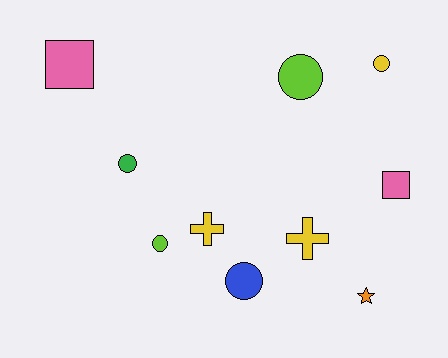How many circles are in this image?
There are 5 circles.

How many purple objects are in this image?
There are no purple objects.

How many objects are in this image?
There are 10 objects.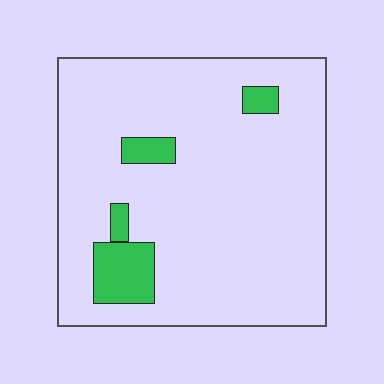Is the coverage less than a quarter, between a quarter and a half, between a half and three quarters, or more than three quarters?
Less than a quarter.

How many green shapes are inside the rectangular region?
4.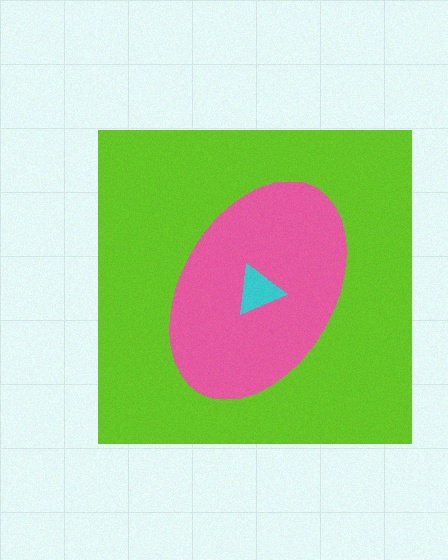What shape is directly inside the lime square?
The pink ellipse.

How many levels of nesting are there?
3.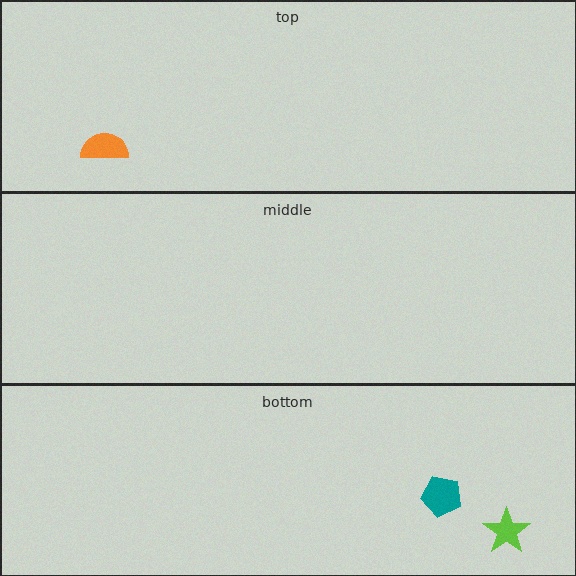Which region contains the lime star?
The bottom region.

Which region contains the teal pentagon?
The bottom region.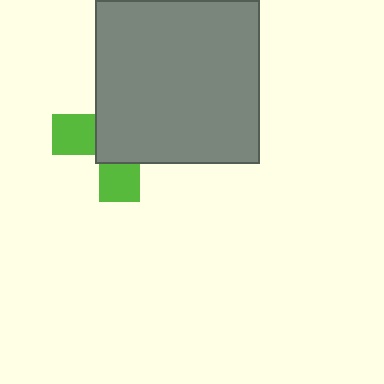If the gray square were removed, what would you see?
You would see the complete lime cross.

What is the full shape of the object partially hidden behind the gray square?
The partially hidden object is a lime cross.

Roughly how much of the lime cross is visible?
A small part of it is visible (roughly 36%).